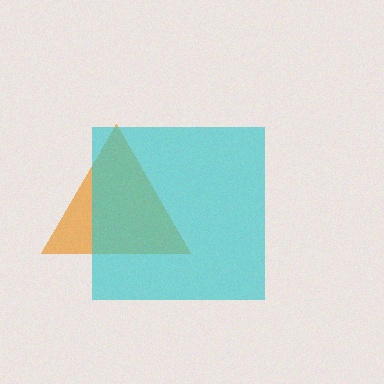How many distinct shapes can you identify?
There are 2 distinct shapes: an orange triangle, a cyan square.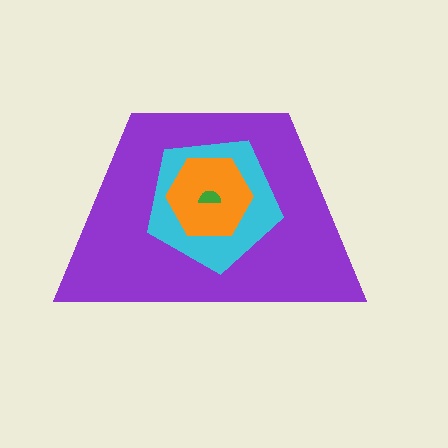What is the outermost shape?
The purple trapezoid.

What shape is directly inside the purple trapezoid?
The cyan pentagon.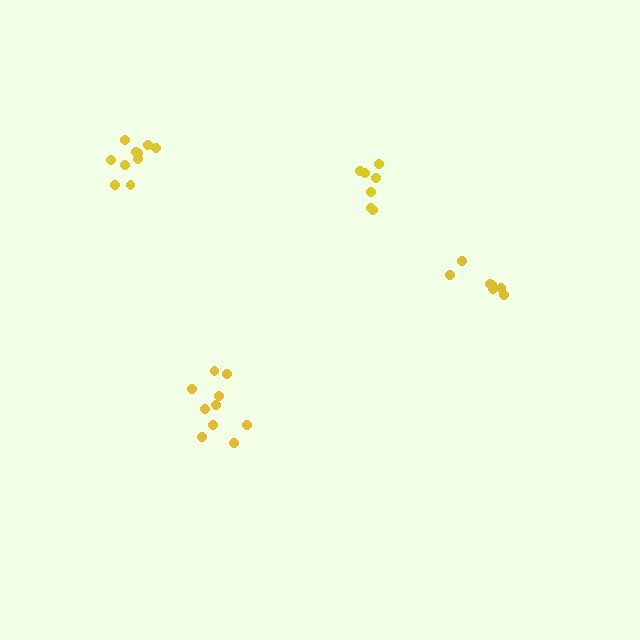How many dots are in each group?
Group 1: 10 dots, Group 2: 7 dots, Group 3: 10 dots, Group 4: 7 dots (34 total).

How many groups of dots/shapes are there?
There are 4 groups.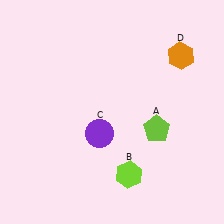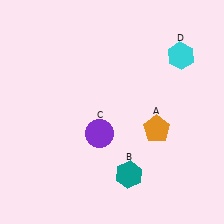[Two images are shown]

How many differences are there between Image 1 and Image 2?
There are 3 differences between the two images.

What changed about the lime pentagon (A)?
In Image 1, A is lime. In Image 2, it changed to orange.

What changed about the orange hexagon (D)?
In Image 1, D is orange. In Image 2, it changed to cyan.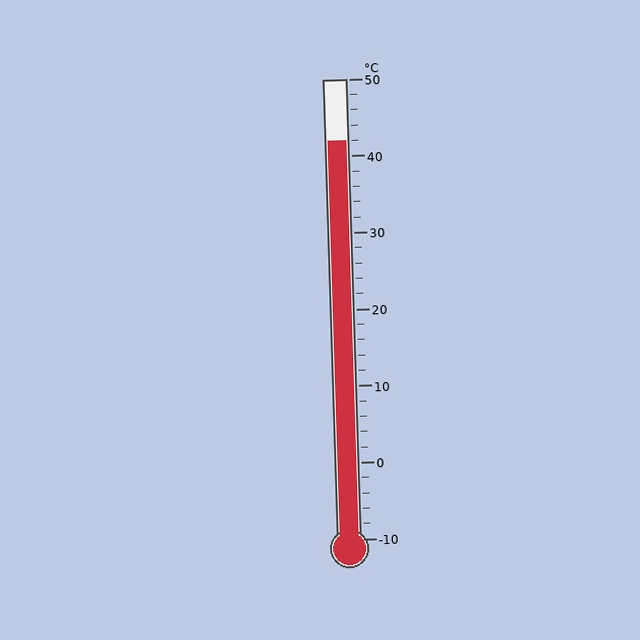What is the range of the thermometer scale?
The thermometer scale ranges from -10°C to 50°C.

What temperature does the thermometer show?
The thermometer shows approximately 42°C.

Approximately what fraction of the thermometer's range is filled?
The thermometer is filled to approximately 85% of its range.